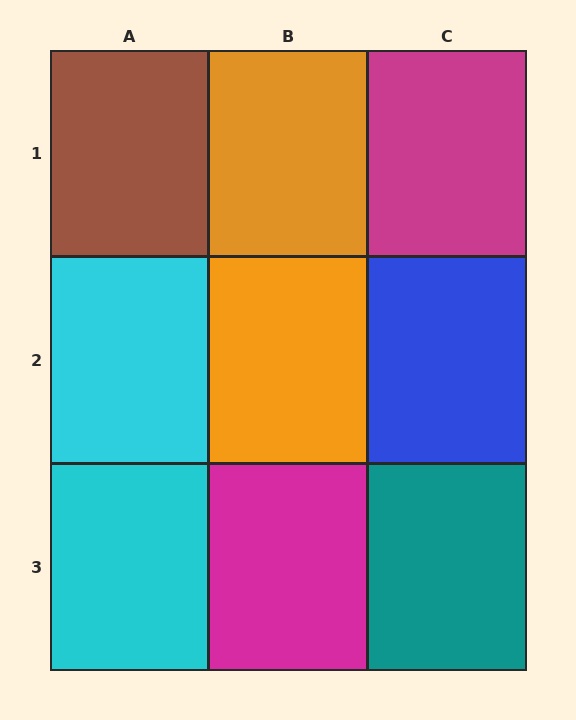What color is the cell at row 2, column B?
Orange.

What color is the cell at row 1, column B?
Orange.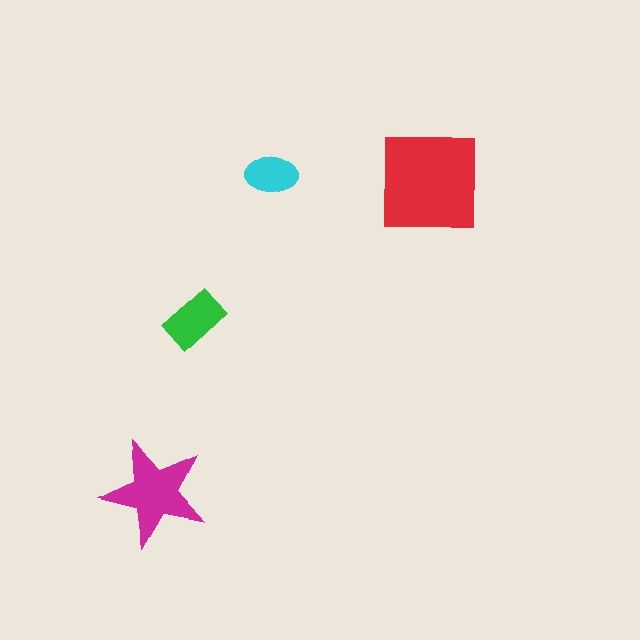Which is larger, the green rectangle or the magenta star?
The magenta star.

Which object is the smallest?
The cyan ellipse.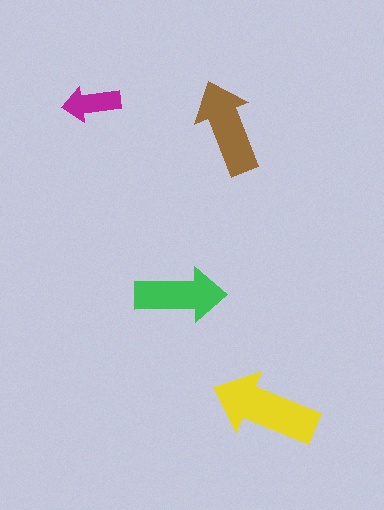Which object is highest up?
The magenta arrow is topmost.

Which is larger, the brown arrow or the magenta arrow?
The brown one.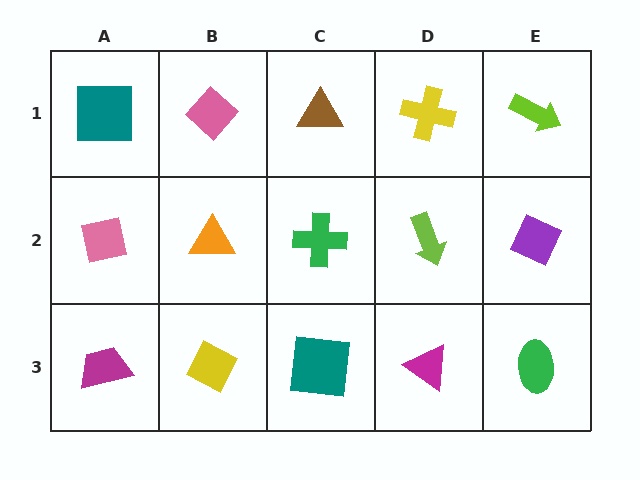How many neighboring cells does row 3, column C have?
3.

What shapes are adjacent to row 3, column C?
A green cross (row 2, column C), a yellow diamond (row 3, column B), a magenta triangle (row 3, column D).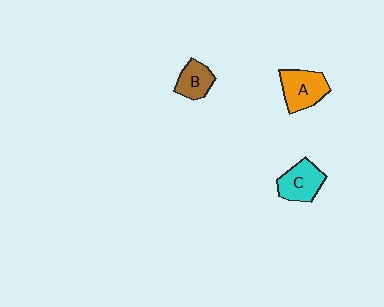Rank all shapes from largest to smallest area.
From largest to smallest: A (orange), C (cyan), B (brown).